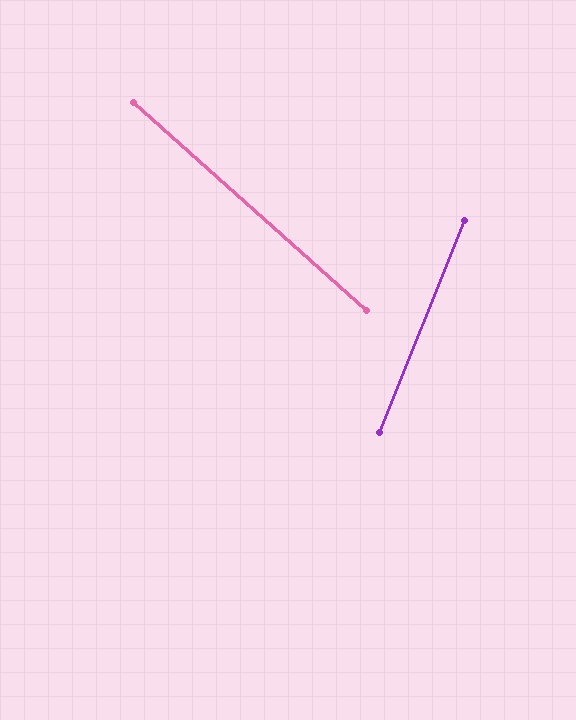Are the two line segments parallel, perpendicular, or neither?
Neither parallel nor perpendicular — they differ by about 70°.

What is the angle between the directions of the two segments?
Approximately 70 degrees.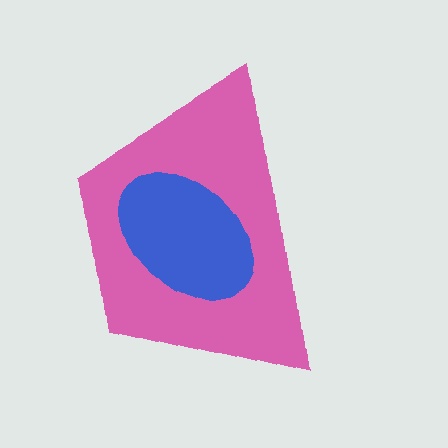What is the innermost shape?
The blue ellipse.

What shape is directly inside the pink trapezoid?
The blue ellipse.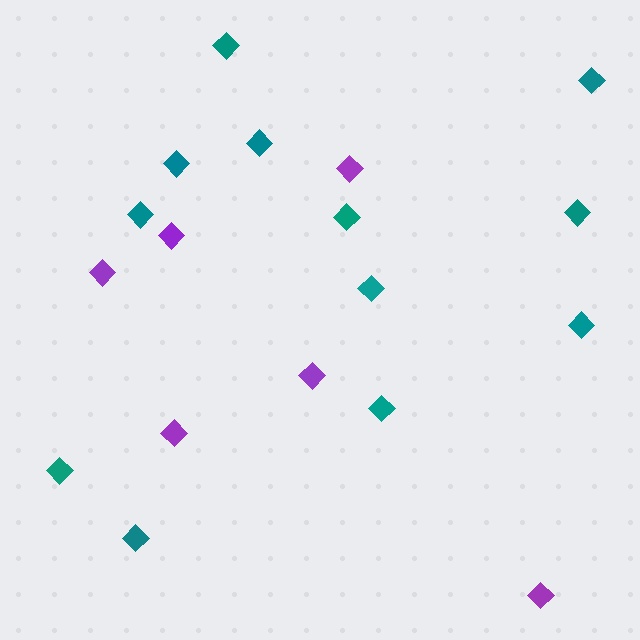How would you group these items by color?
There are 2 groups: one group of teal diamonds (12) and one group of purple diamonds (6).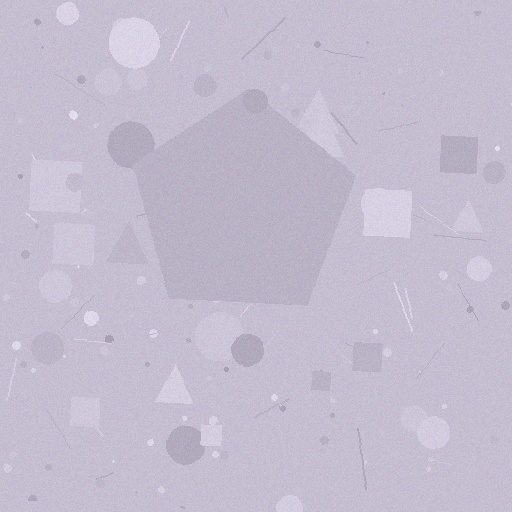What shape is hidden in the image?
A pentagon is hidden in the image.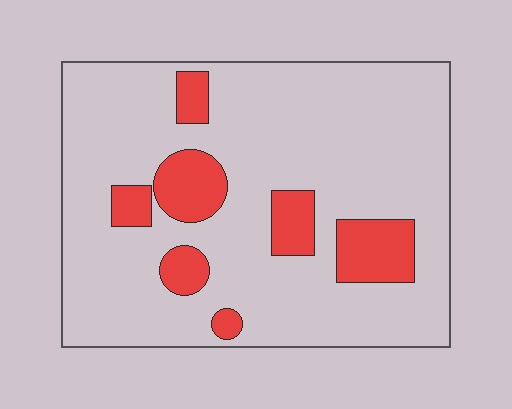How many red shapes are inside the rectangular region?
7.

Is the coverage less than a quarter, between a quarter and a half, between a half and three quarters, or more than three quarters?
Less than a quarter.